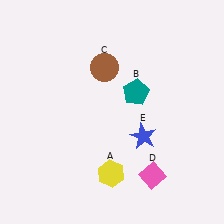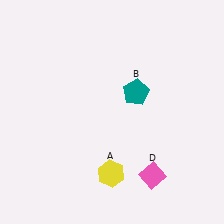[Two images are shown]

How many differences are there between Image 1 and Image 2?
There are 2 differences between the two images.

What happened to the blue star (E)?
The blue star (E) was removed in Image 2. It was in the bottom-right area of Image 1.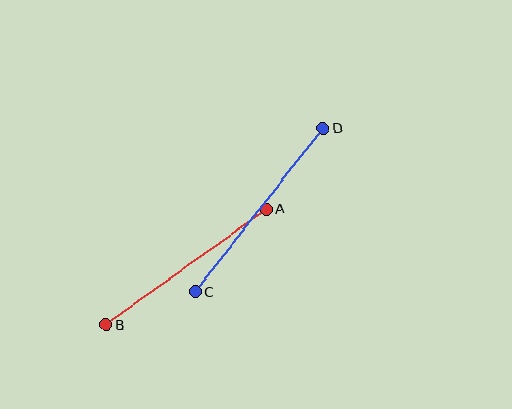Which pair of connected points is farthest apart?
Points C and D are farthest apart.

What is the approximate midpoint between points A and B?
The midpoint is at approximately (186, 267) pixels.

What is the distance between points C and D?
The distance is approximately 208 pixels.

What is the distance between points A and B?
The distance is approximately 198 pixels.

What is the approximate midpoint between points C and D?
The midpoint is at approximately (259, 210) pixels.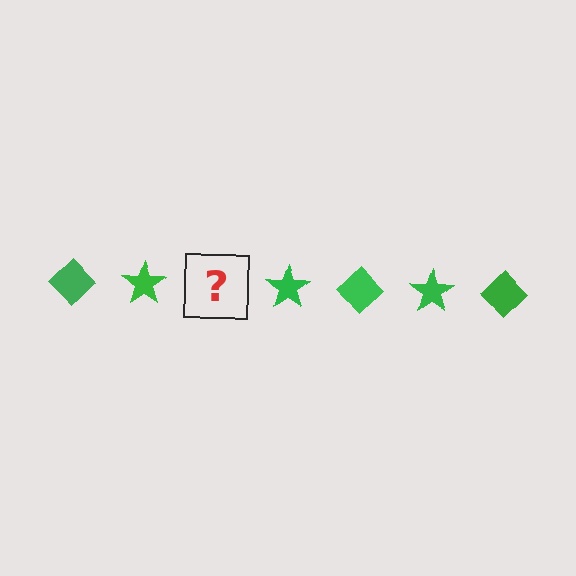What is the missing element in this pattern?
The missing element is a green diamond.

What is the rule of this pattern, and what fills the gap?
The rule is that the pattern cycles through diamond, star shapes in green. The gap should be filled with a green diamond.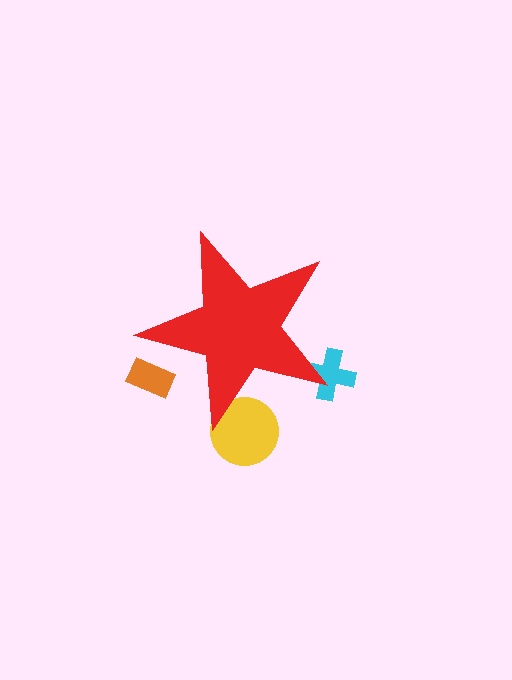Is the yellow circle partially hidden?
Yes, the yellow circle is partially hidden behind the red star.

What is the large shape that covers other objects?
A red star.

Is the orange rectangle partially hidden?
Yes, the orange rectangle is partially hidden behind the red star.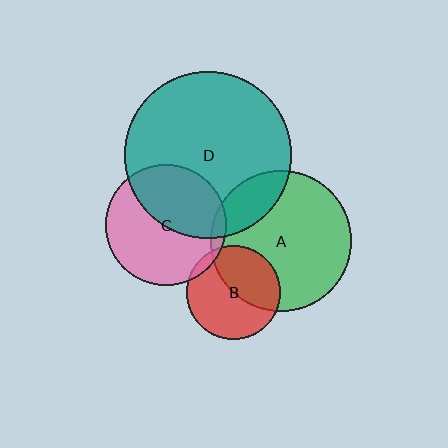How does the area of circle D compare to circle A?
Approximately 1.4 times.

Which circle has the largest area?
Circle D (teal).